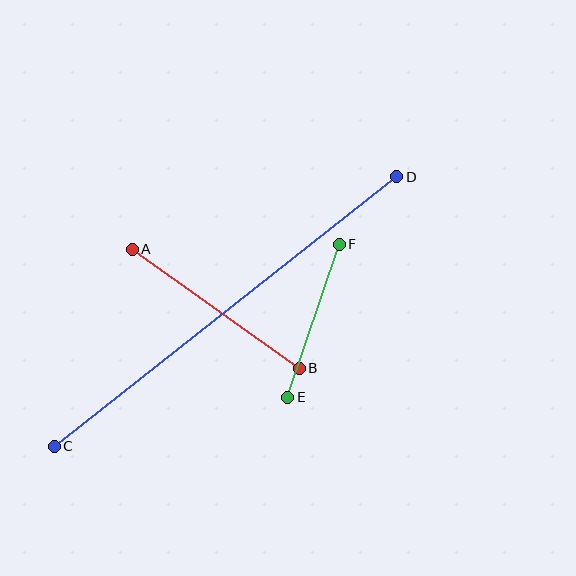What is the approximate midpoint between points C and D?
The midpoint is at approximately (225, 311) pixels.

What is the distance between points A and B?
The distance is approximately 205 pixels.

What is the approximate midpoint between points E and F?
The midpoint is at approximately (314, 321) pixels.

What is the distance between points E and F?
The distance is approximately 162 pixels.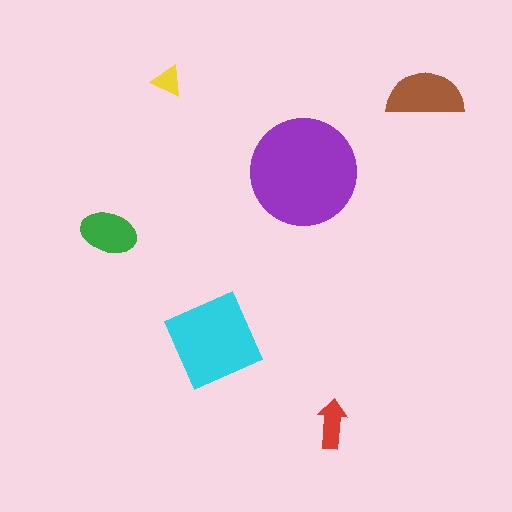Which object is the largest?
The purple circle.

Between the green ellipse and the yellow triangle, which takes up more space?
The green ellipse.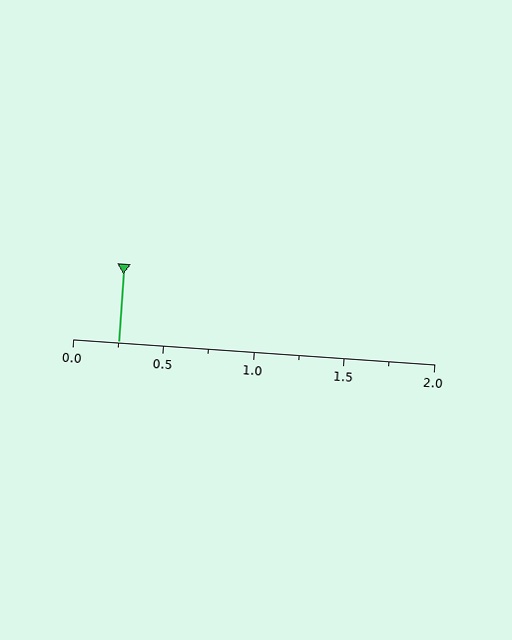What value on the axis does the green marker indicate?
The marker indicates approximately 0.25.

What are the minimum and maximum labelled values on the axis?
The axis runs from 0.0 to 2.0.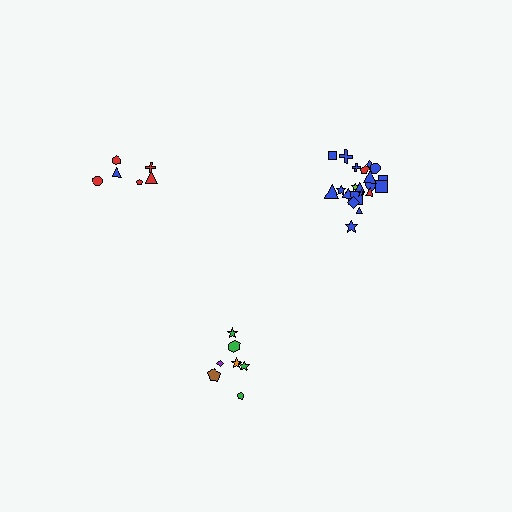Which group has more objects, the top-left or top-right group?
The top-right group.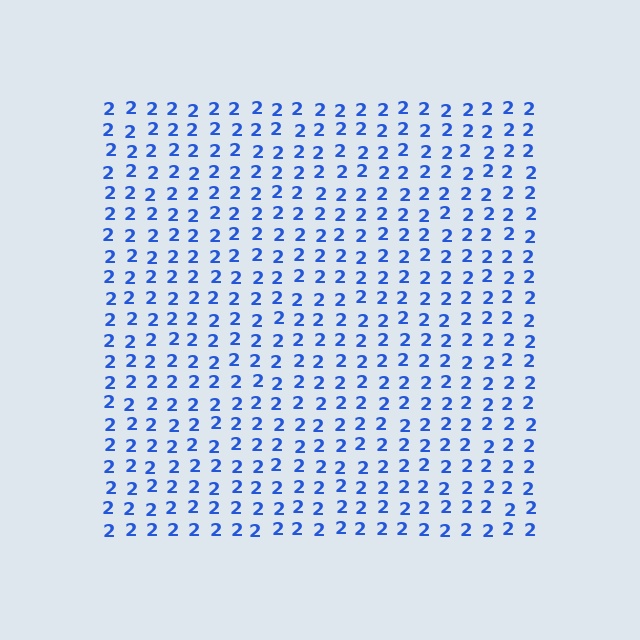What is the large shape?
The large shape is a square.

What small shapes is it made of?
It is made of small digit 2's.